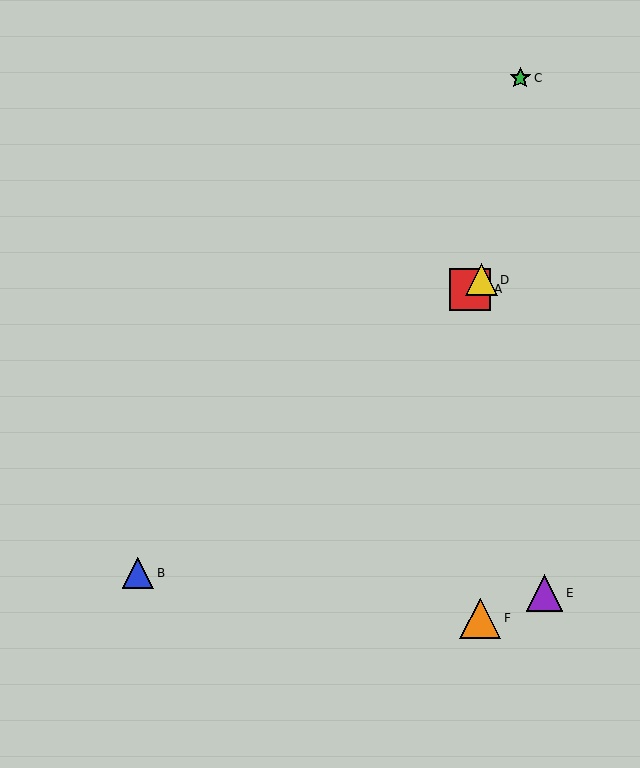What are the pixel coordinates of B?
Object B is at (138, 573).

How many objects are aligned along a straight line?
3 objects (A, B, D) are aligned along a straight line.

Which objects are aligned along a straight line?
Objects A, B, D are aligned along a straight line.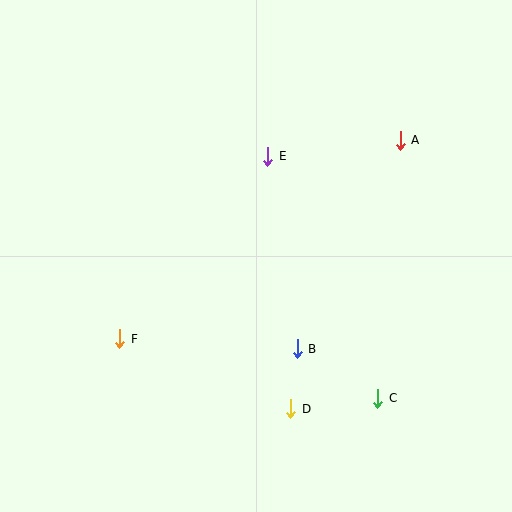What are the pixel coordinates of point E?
Point E is at (268, 156).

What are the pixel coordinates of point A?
Point A is at (400, 140).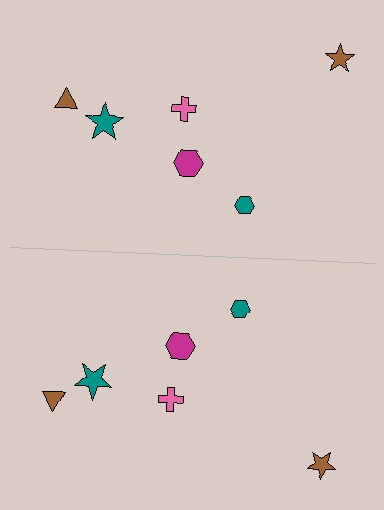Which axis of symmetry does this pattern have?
The pattern has a horizontal axis of symmetry running through the center of the image.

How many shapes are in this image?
There are 12 shapes in this image.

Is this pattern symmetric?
Yes, this pattern has bilateral (reflection) symmetry.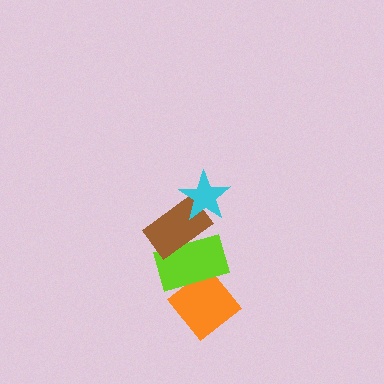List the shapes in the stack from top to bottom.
From top to bottom: the cyan star, the brown rectangle, the lime rectangle, the orange diamond.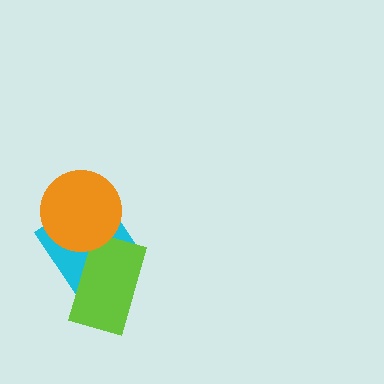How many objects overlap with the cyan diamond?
2 objects overlap with the cyan diamond.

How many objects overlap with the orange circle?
1 object overlaps with the orange circle.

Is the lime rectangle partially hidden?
No, no other shape covers it.